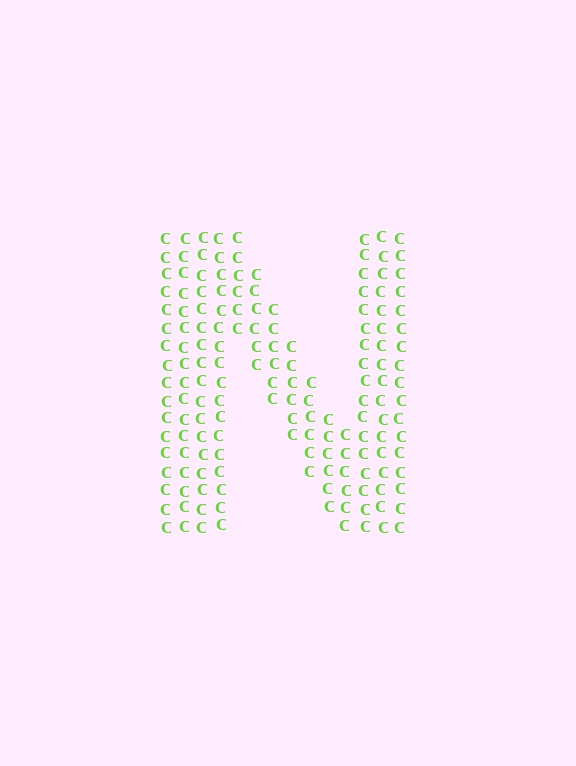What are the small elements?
The small elements are letter C's.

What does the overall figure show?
The overall figure shows the letter N.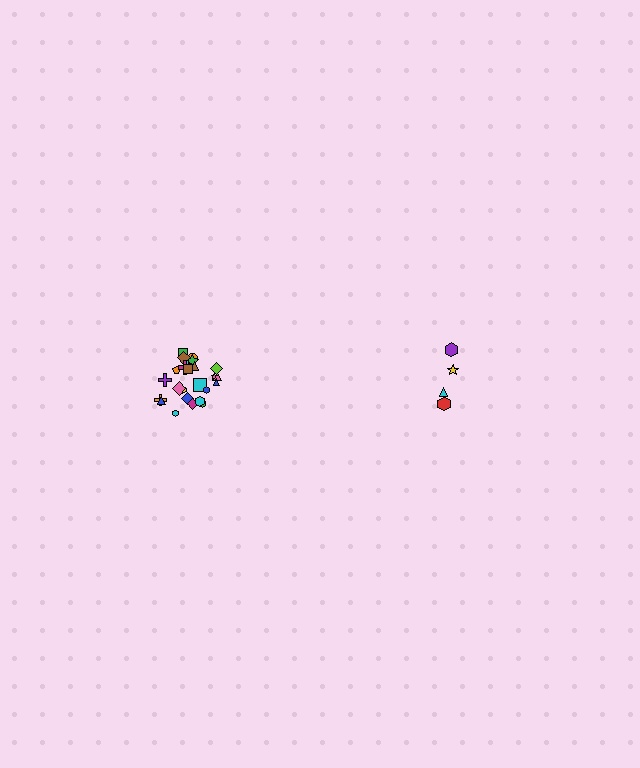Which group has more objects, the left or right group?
The left group.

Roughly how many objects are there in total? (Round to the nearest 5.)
Roughly 30 objects in total.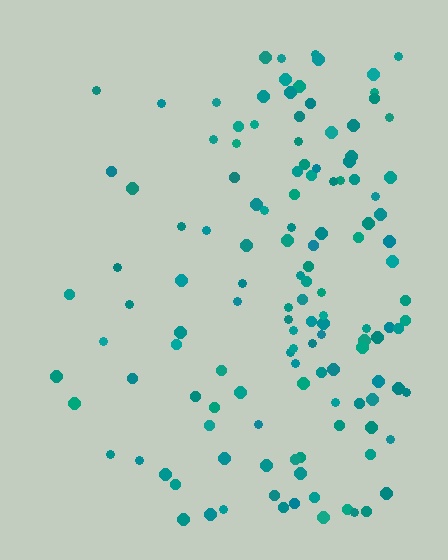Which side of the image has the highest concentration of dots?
The right.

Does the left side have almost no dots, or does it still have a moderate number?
Still a moderate number, just noticeably fewer than the right.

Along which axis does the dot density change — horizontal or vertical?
Horizontal.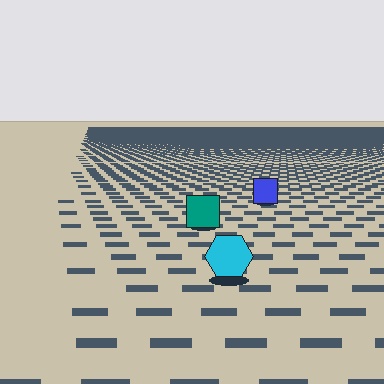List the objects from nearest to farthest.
From nearest to farthest: the cyan hexagon, the teal square, the blue square.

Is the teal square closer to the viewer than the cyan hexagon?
No. The cyan hexagon is closer — you can tell from the texture gradient: the ground texture is coarser near it.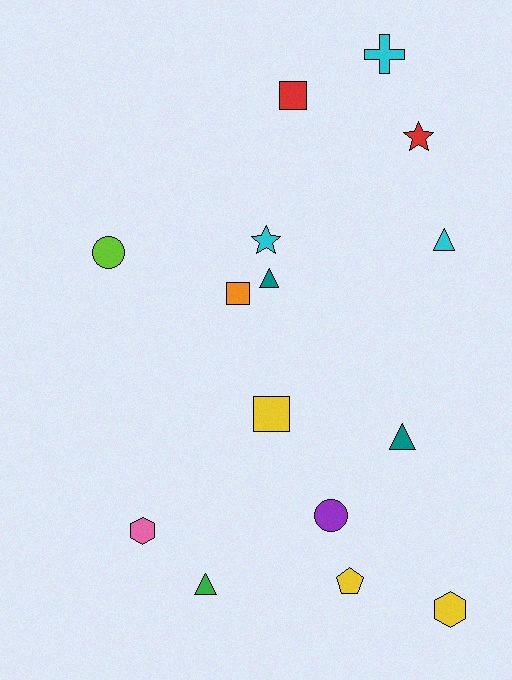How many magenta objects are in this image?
There are no magenta objects.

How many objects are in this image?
There are 15 objects.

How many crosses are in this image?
There is 1 cross.